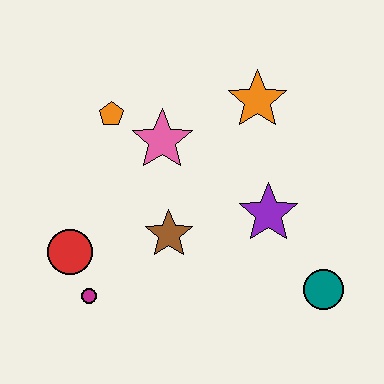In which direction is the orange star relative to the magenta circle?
The orange star is above the magenta circle.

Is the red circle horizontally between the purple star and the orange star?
No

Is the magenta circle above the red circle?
No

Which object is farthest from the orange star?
The magenta circle is farthest from the orange star.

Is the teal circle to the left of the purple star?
No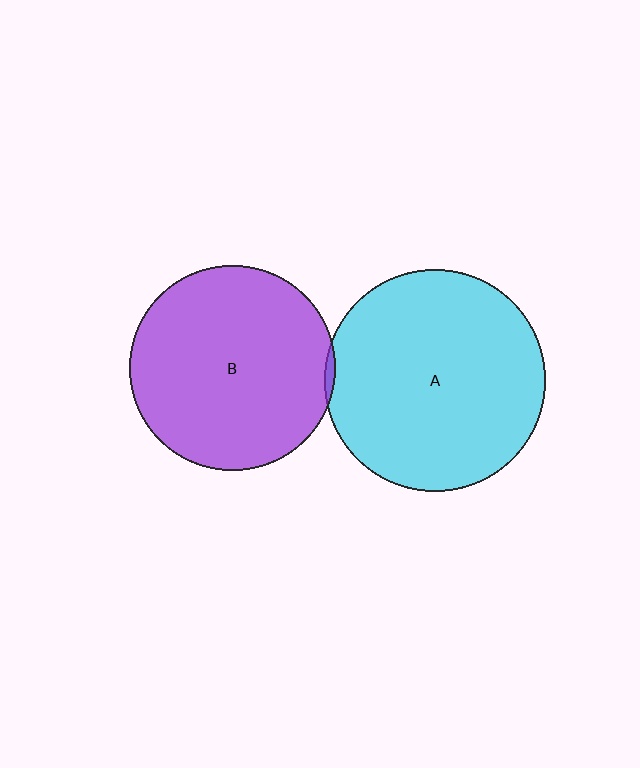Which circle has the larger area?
Circle A (cyan).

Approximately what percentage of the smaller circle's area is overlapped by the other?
Approximately 5%.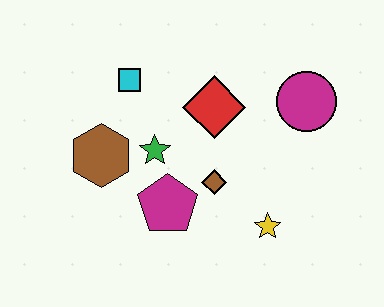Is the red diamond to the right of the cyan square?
Yes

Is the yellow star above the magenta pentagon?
No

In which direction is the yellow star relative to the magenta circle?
The yellow star is below the magenta circle.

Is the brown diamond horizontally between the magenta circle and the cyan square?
Yes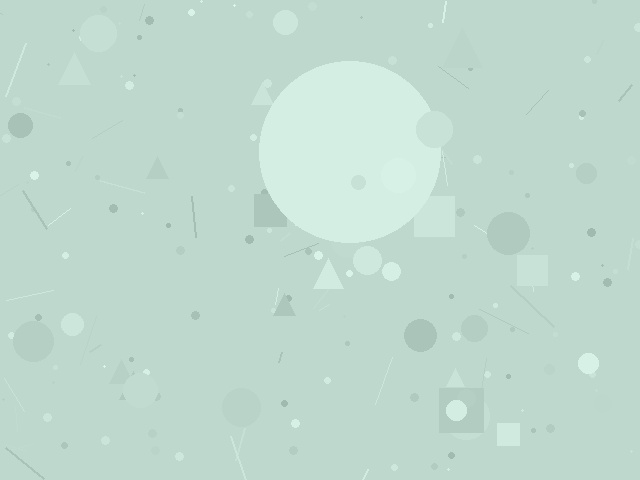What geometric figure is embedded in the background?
A circle is embedded in the background.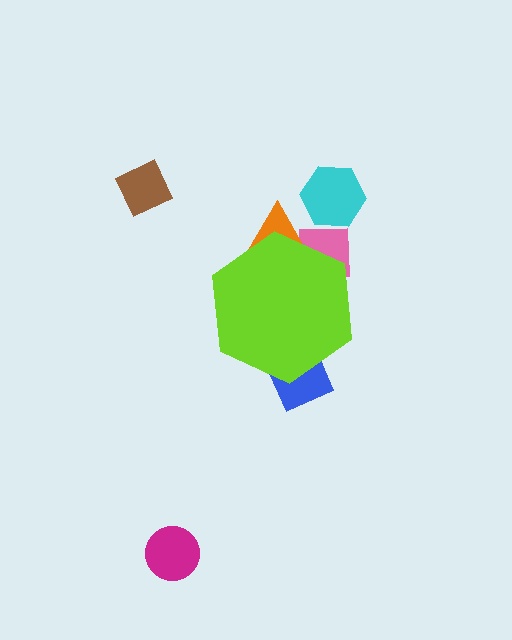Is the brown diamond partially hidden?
No, the brown diamond is fully visible.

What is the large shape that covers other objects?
A lime hexagon.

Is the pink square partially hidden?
Yes, the pink square is partially hidden behind the lime hexagon.